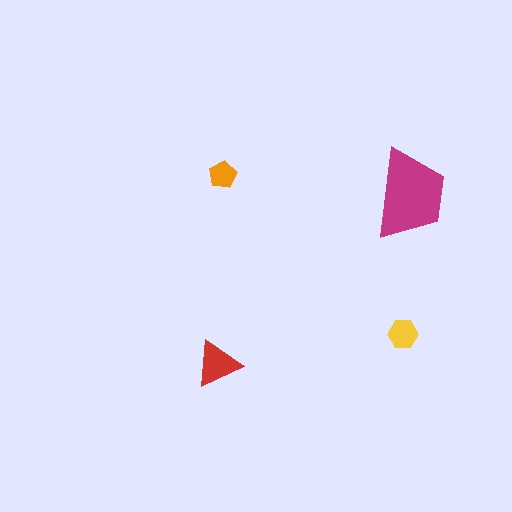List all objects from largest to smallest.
The magenta trapezoid, the red triangle, the yellow hexagon, the orange pentagon.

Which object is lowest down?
The red triangle is bottommost.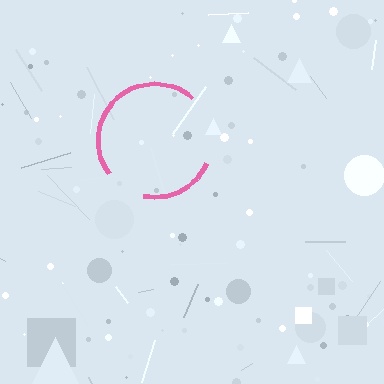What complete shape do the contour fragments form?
The contour fragments form a circle.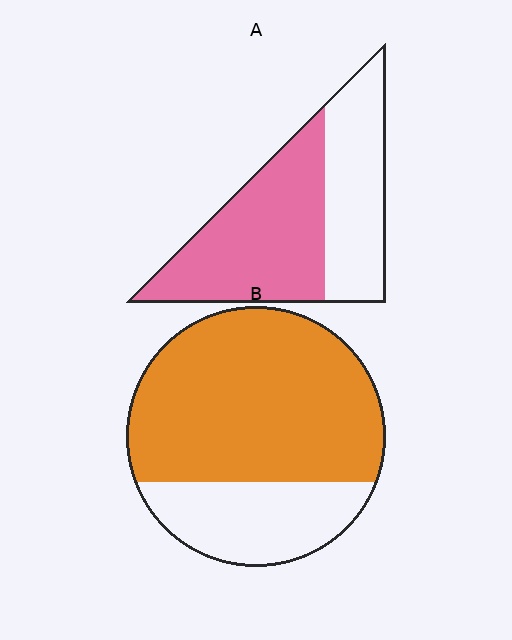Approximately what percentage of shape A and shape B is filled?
A is approximately 60% and B is approximately 70%.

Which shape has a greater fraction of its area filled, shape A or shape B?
Shape B.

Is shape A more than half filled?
Yes.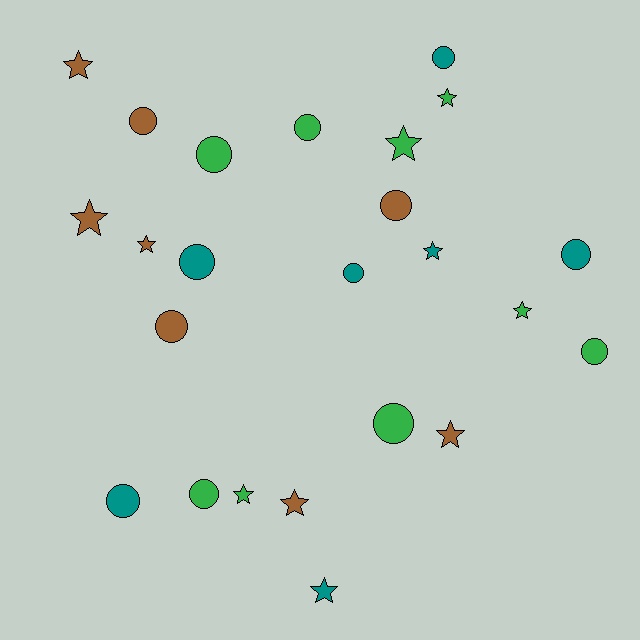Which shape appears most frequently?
Circle, with 13 objects.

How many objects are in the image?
There are 24 objects.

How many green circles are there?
There are 5 green circles.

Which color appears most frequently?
Green, with 9 objects.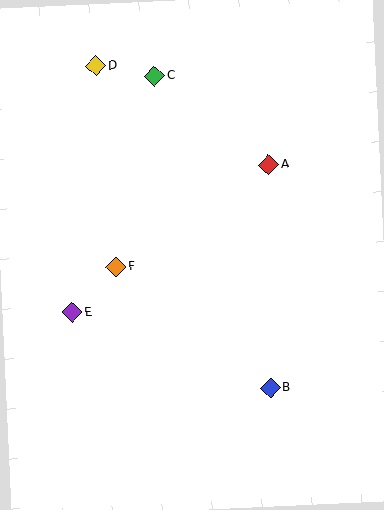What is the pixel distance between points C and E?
The distance between C and E is 250 pixels.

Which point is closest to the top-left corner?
Point D is closest to the top-left corner.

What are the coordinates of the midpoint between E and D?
The midpoint between E and D is at (84, 189).